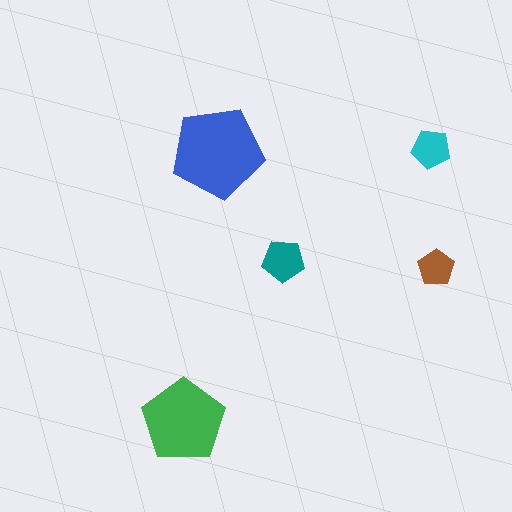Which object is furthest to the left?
The green pentagon is leftmost.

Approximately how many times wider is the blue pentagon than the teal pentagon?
About 2 times wider.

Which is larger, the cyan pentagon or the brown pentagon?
The cyan one.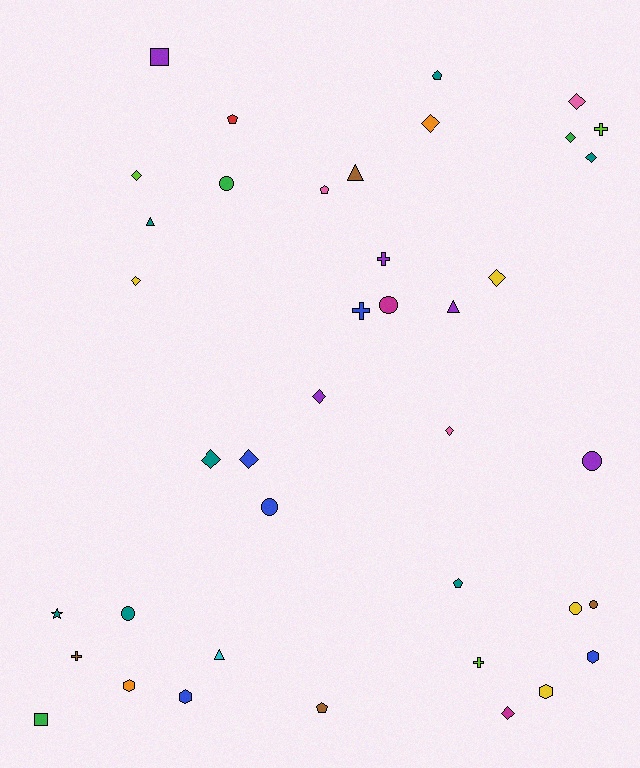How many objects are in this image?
There are 40 objects.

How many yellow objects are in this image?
There are 4 yellow objects.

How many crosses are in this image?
There are 5 crosses.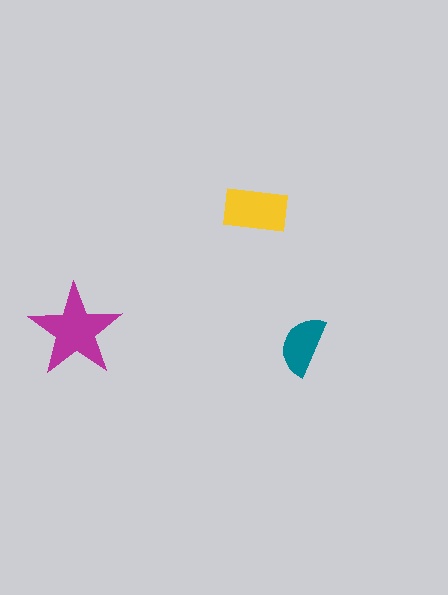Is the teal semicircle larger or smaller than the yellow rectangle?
Smaller.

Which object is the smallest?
The teal semicircle.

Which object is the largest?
The magenta star.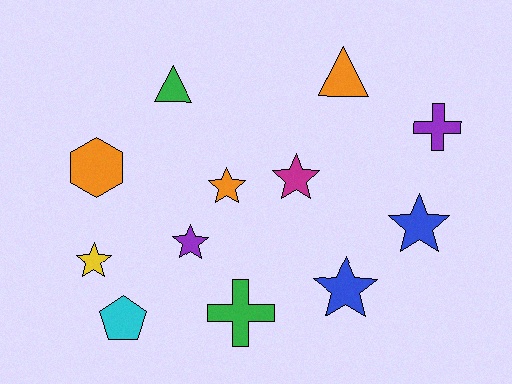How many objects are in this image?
There are 12 objects.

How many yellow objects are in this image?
There is 1 yellow object.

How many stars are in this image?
There are 6 stars.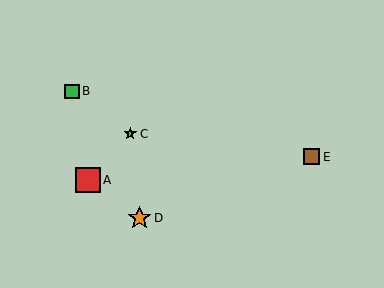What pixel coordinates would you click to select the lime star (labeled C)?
Click at (130, 134) to select the lime star C.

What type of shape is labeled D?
Shape D is an orange star.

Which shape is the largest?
The red square (labeled A) is the largest.